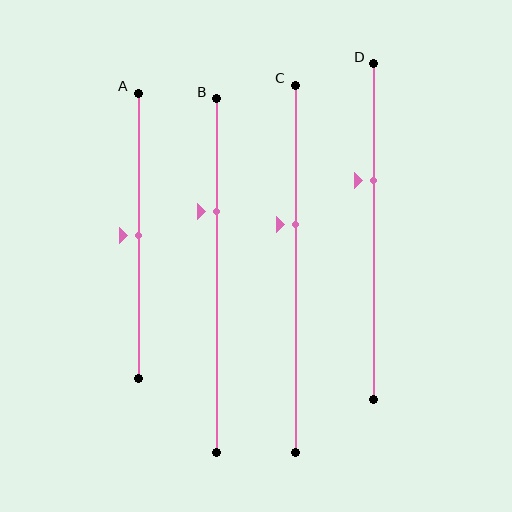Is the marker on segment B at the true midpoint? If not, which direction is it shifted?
No, the marker on segment B is shifted upward by about 18% of the segment length.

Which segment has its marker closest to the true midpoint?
Segment A has its marker closest to the true midpoint.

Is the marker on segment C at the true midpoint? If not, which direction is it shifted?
No, the marker on segment C is shifted upward by about 12% of the segment length.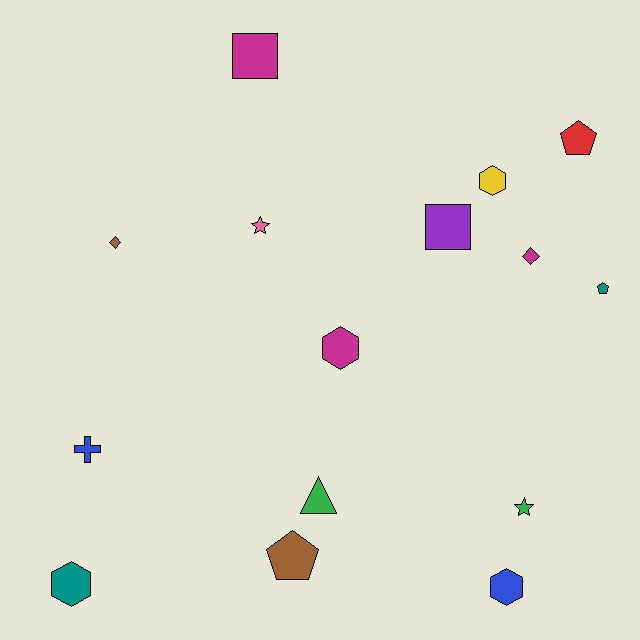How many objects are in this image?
There are 15 objects.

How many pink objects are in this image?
There is 1 pink object.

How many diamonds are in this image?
There are 2 diamonds.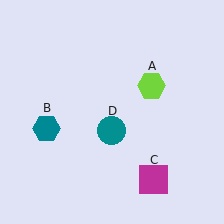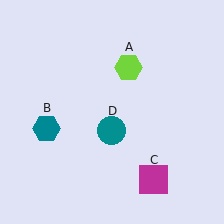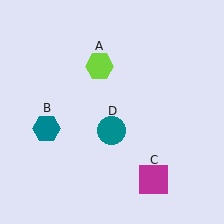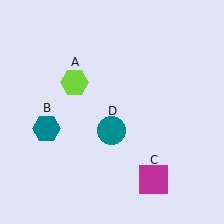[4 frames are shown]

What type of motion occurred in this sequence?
The lime hexagon (object A) rotated counterclockwise around the center of the scene.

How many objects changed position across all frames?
1 object changed position: lime hexagon (object A).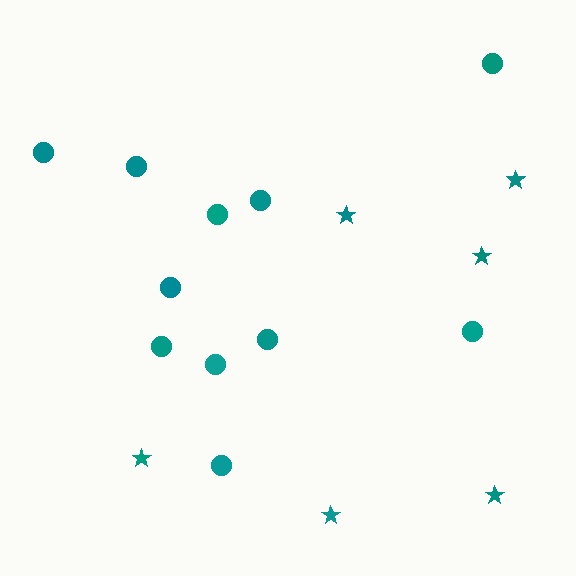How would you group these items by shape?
There are 2 groups: one group of stars (6) and one group of circles (11).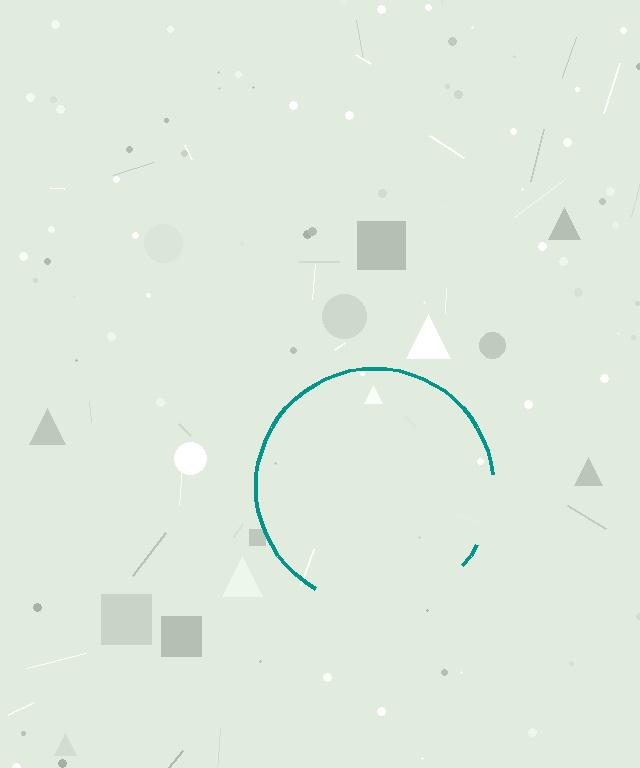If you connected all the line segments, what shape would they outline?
They would outline a circle.